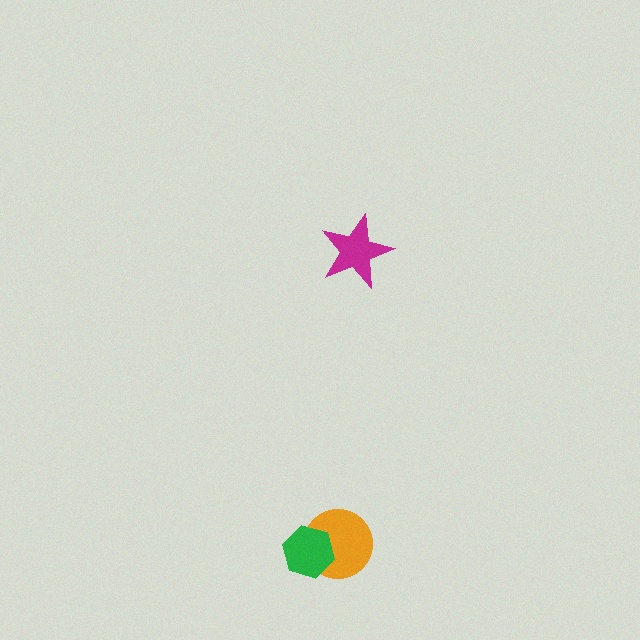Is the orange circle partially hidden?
Yes, it is partially covered by another shape.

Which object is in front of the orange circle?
The green hexagon is in front of the orange circle.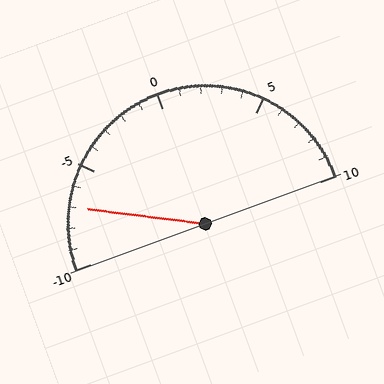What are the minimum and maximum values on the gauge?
The gauge ranges from -10 to 10.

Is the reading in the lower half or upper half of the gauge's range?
The reading is in the lower half of the range (-10 to 10).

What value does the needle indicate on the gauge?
The needle indicates approximately -7.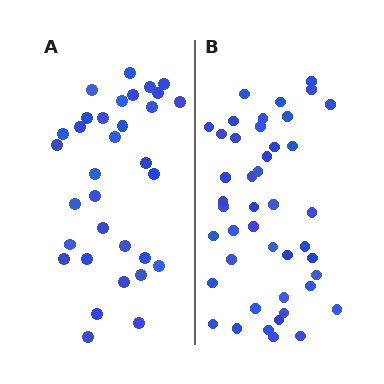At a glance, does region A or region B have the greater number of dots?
Region B (the right region) has more dots.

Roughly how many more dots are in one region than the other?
Region B has roughly 12 or so more dots than region A.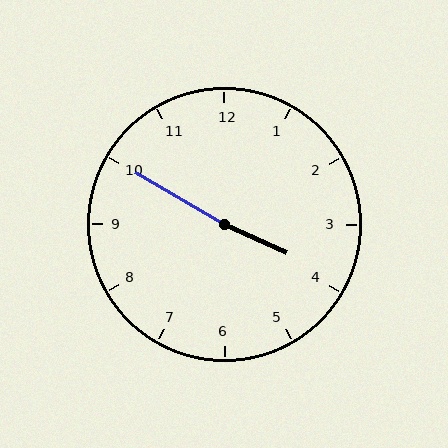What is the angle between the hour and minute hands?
Approximately 175 degrees.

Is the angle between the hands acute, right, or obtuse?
It is obtuse.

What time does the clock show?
3:50.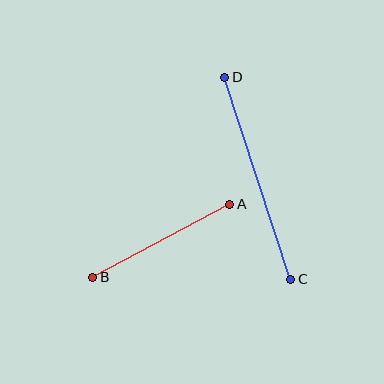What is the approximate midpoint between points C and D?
The midpoint is at approximately (258, 178) pixels.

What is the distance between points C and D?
The distance is approximately 213 pixels.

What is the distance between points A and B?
The distance is approximately 155 pixels.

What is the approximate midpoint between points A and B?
The midpoint is at approximately (161, 241) pixels.